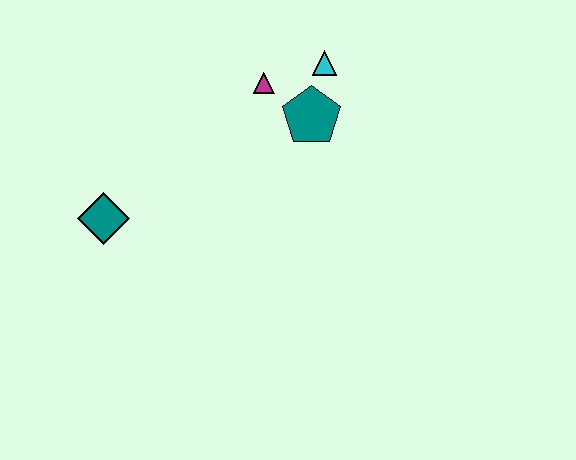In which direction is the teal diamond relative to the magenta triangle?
The teal diamond is to the left of the magenta triangle.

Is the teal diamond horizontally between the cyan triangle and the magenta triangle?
No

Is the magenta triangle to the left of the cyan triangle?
Yes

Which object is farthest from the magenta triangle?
The teal diamond is farthest from the magenta triangle.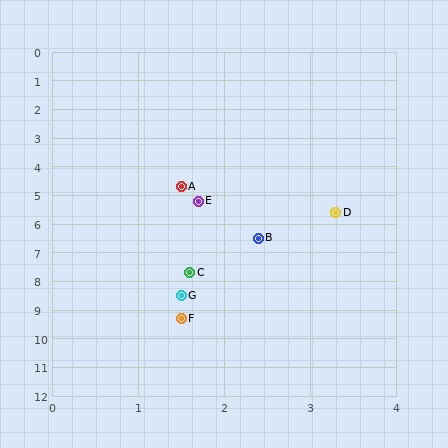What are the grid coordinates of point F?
Point F is at approximately (1.5, 9.3).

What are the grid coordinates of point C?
Point C is at approximately (1.6, 7.7).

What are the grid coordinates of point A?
Point A is at approximately (1.5, 4.7).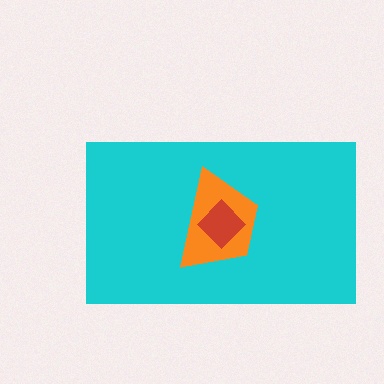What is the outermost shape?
The cyan rectangle.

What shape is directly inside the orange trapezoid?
The red diamond.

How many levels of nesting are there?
3.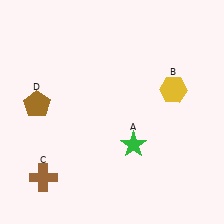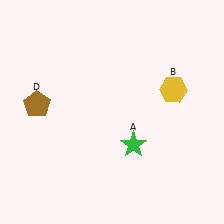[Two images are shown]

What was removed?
The brown cross (C) was removed in Image 2.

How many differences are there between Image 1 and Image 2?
There is 1 difference between the two images.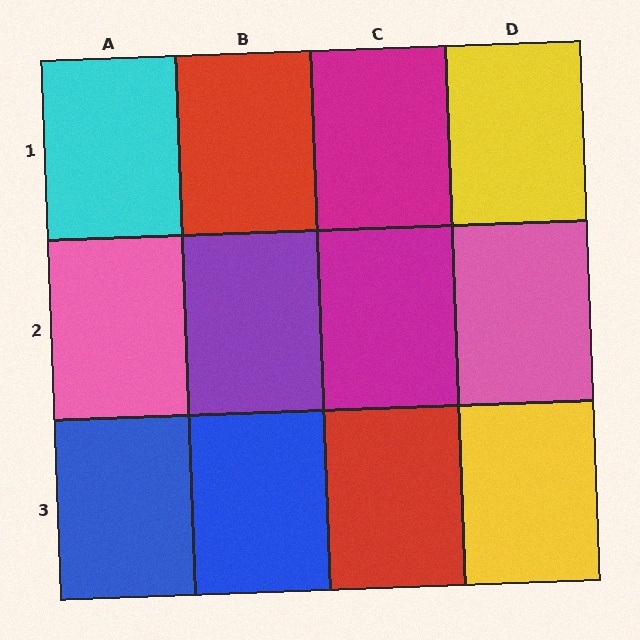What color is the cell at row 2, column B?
Purple.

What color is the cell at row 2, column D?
Pink.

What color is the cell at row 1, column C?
Magenta.